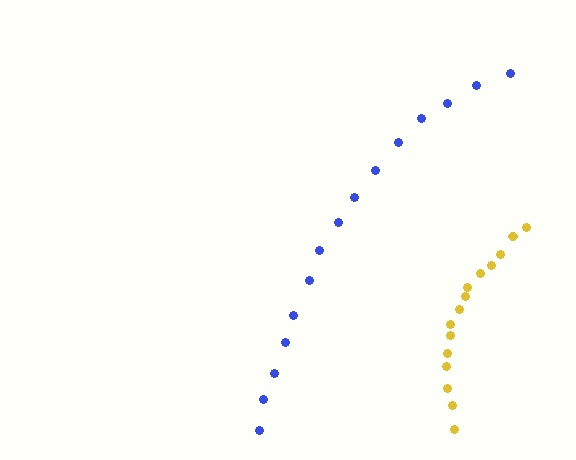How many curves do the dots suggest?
There are 2 distinct paths.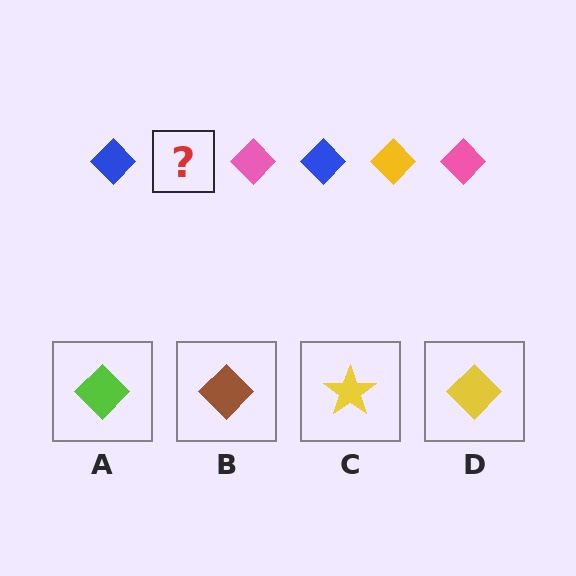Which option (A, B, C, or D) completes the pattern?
D.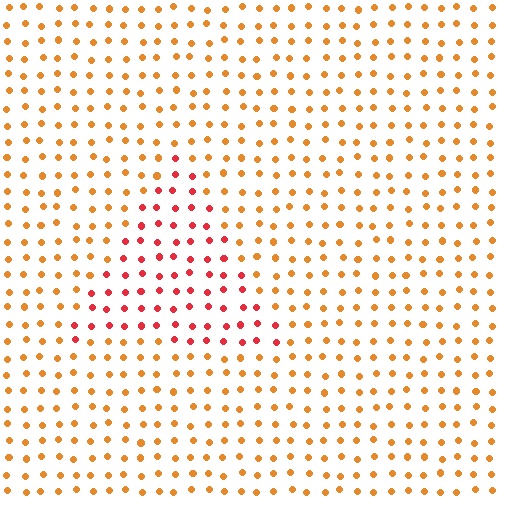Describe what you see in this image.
The image is filled with small orange elements in a uniform arrangement. A triangle-shaped region is visible where the elements are tinted to a slightly different hue, forming a subtle color boundary.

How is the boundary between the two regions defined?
The boundary is defined purely by a slight shift in hue (about 36 degrees). Spacing, size, and orientation are identical on both sides.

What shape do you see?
I see a triangle.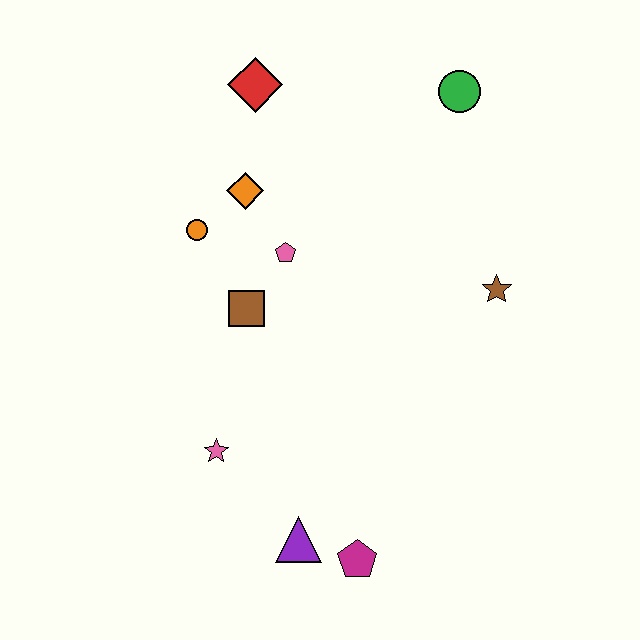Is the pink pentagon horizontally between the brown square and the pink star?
No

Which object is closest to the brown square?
The pink pentagon is closest to the brown square.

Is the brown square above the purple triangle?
Yes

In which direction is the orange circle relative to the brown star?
The orange circle is to the left of the brown star.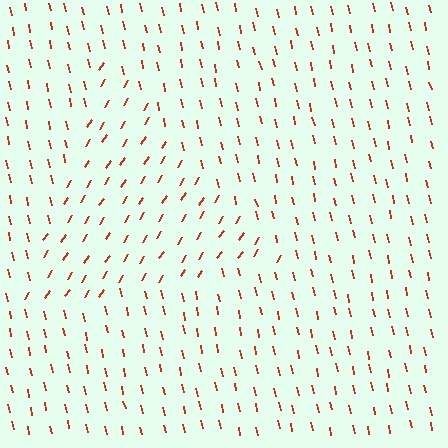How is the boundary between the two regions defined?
The boundary is defined purely by a change in line orientation (approximately 45 degrees difference). All lines are the same color and thickness.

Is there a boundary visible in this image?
Yes, there is a texture boundary formed by a change in line orientation.